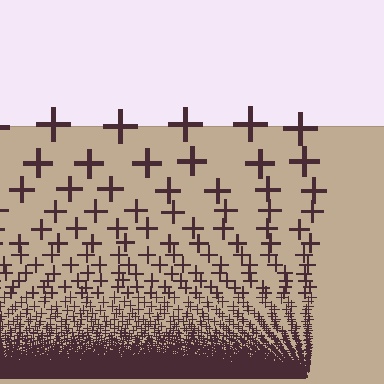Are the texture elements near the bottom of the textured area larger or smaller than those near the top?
Smaller. The gradient is inverted — elements near the bottom are smaller and denser.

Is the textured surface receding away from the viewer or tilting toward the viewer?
The surface appears to tilt toward the viewer. Texture elements get larger and sparser toward the top.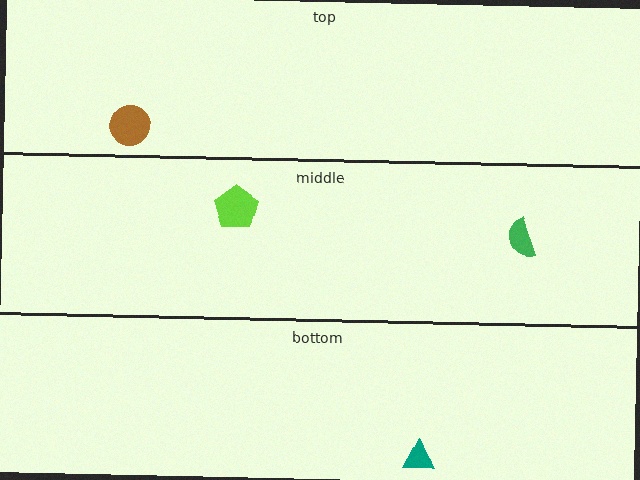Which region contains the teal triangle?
The bottom region.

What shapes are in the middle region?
The lime pentagon, the green semicircle.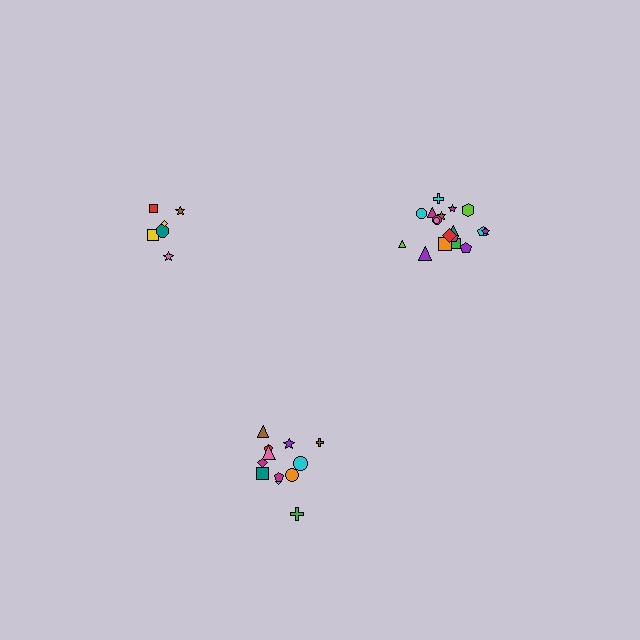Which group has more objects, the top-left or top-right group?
The top-right group.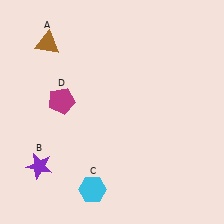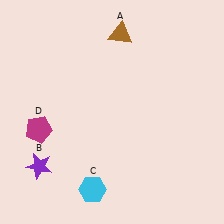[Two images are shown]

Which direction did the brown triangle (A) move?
The brown triangle (A) moved right.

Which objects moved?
The objects that moved are: the brown triangle (A), the magenta pentagon (D).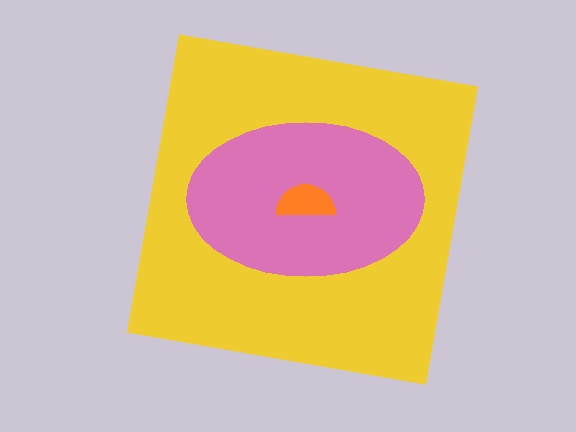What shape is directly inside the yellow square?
The pink ellipse.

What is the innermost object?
The orange semicircle.